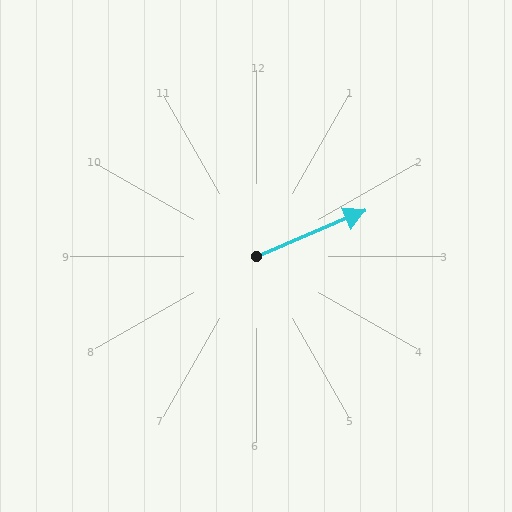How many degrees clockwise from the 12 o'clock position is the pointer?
Approximately 67 degrees.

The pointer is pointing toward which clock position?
Roughly 2 o'clock.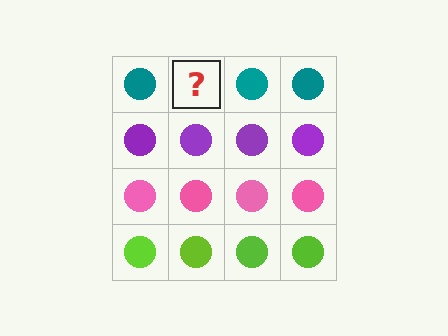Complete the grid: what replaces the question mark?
The question mark should be replaced with a teal circle.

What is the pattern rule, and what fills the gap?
The rule is that each row has a consistent color. The gap should be filled with a teal circle.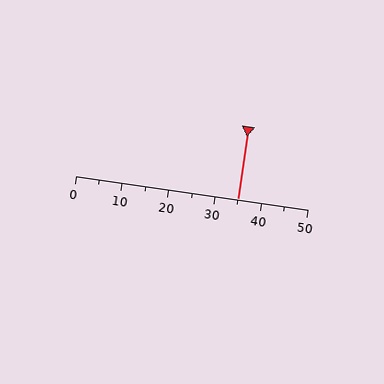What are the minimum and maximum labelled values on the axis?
The axis runs from 0 to 50.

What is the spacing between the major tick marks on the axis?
The major ticks are spaced 10 apart.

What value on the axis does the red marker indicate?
The marker indicates approximately 35.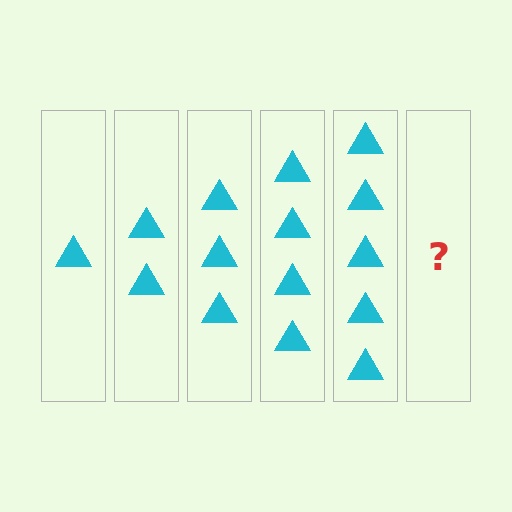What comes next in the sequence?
The next element should be 6 triangles.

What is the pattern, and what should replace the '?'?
The pattern is that each step adds one more triangle. The '?' should be 6 triangles.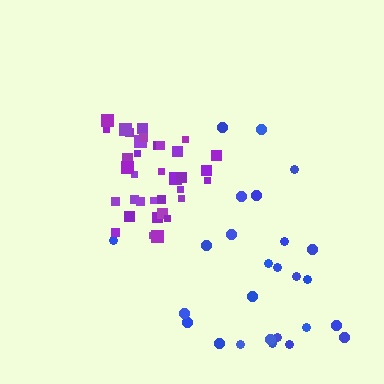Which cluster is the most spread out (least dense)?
Blue.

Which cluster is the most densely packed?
Purple.